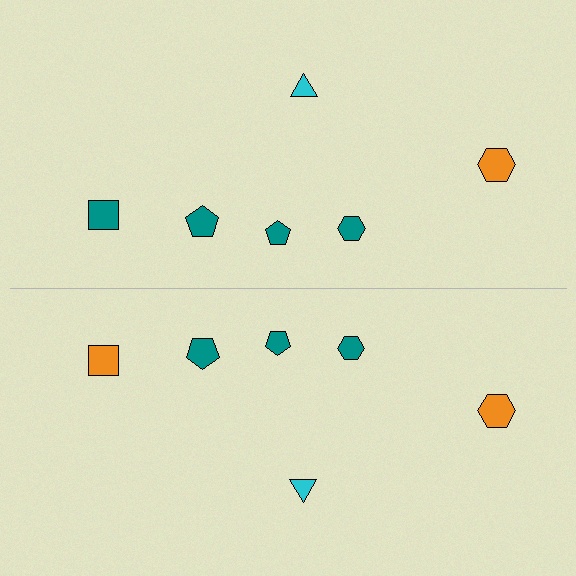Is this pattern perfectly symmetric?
No, the pattern is not perfectly symmetric. The orange square on the bottom side breaks the symmetry — its mirror counterpart is teal.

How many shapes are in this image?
There are 12 shapes in this image.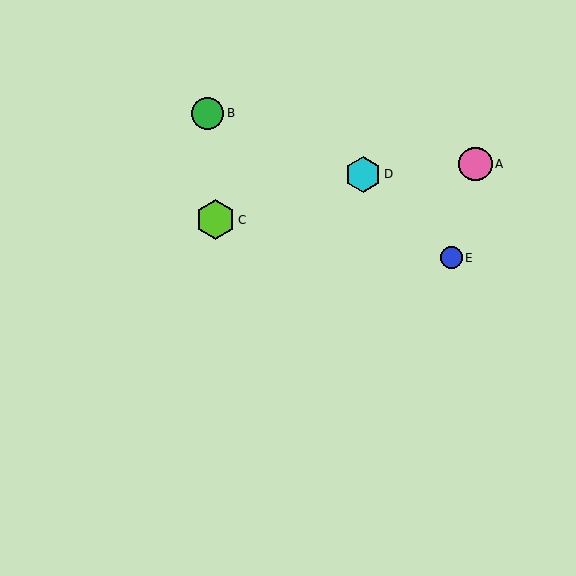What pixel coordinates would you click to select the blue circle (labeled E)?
Click at (452, 258) to select the blue circle E.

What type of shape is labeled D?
Shape D is a cyan hexagon.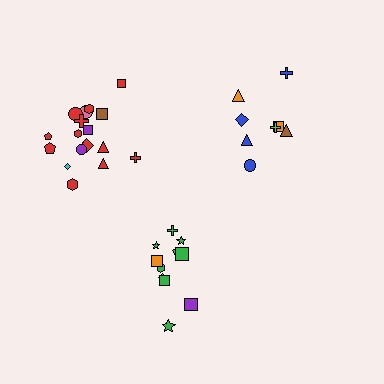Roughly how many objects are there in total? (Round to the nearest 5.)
Roughly 40 objects in total.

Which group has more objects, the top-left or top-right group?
The top-left group.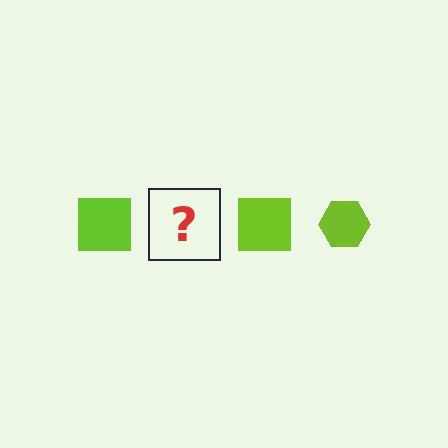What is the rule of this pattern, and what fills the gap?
The rule is that the pattern cycles through square, hexagon shapes in lime. The gap should be filled with a lime hexagon.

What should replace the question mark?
The question mark should be replaced with a lime hexagon.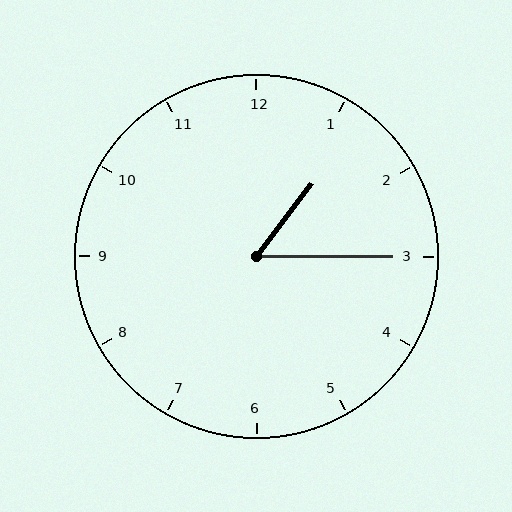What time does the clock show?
1:15.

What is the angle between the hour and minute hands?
Approximately 52 degrees.